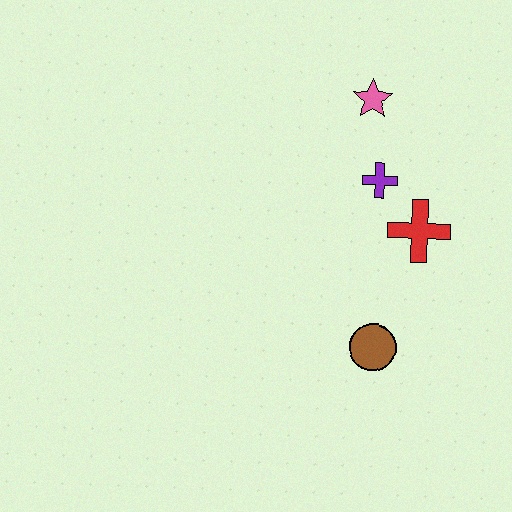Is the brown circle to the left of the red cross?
Yes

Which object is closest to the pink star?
The purple cross is closest to the pink star.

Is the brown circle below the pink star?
Yes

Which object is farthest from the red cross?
The pink star is farthest from the red cross.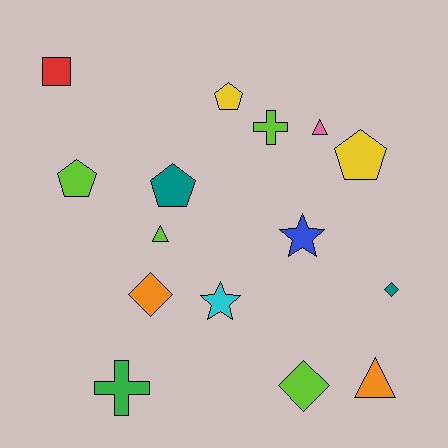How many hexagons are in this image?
There are no hexagons.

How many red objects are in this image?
There is 1 red object.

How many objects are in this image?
There are 15 objects.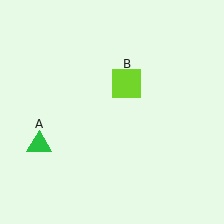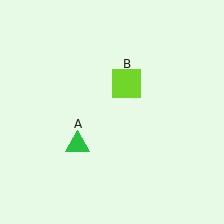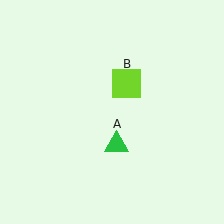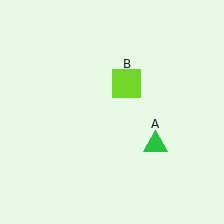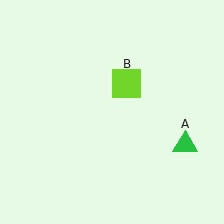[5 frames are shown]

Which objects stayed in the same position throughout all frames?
Lime square (object B) remained stationary.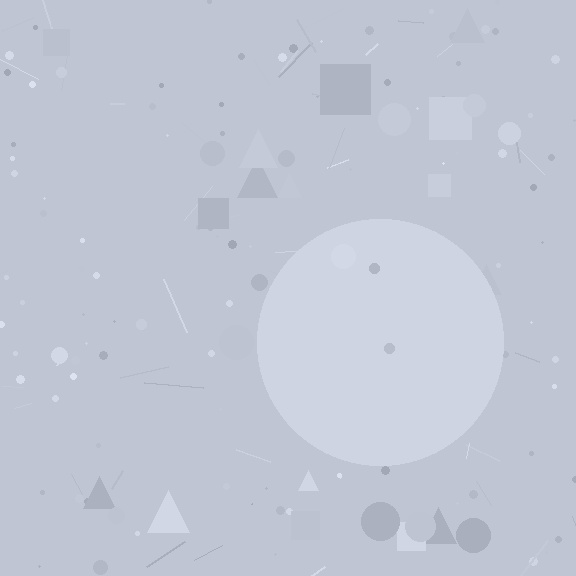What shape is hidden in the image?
A circle is hidden in the image.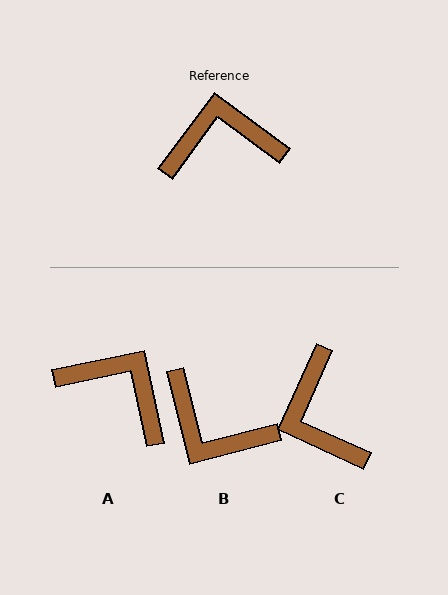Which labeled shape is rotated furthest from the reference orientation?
B, about 141 degrees away.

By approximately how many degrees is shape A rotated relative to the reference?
Approximately 42 degrees clockwise.